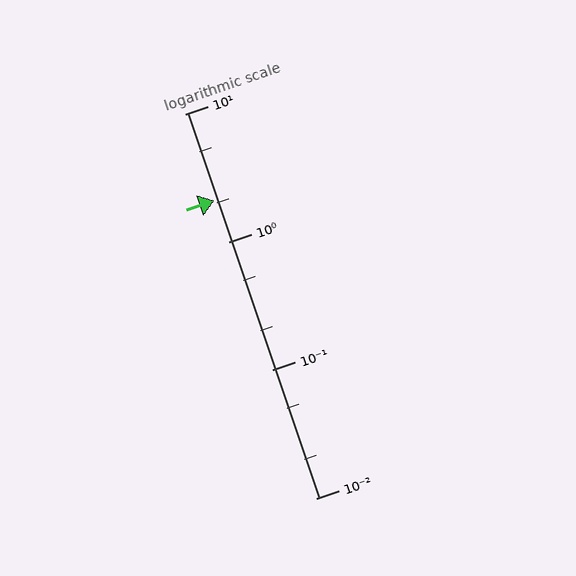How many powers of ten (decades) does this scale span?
The scale spans 3 decades, from 0.01 to 10.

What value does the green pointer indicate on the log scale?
The pointer indicates approximately 2.1.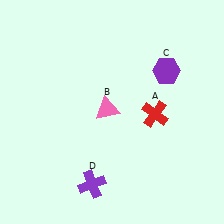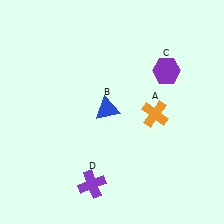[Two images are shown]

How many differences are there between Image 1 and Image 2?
There are 2 differences between the two images.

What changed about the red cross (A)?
In Image 1, A is red. In Image 2, it changed to orange.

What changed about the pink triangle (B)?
In Image 1, B is pink. In Image 2, it changed to blue.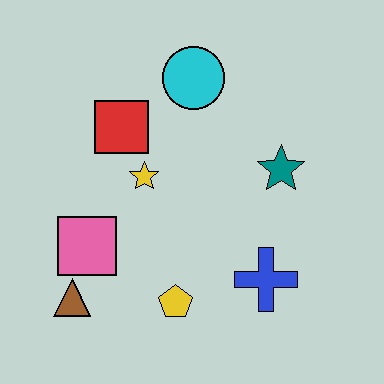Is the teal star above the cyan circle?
No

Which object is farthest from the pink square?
The teal star is farthest from the pink square.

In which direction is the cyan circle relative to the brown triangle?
The cyan circle is above the brown triangle.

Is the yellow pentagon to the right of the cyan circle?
No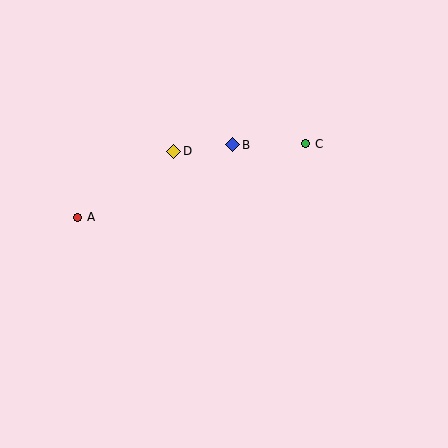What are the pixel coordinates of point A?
Point A is at (78, 217).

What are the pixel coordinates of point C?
Point C is at (306, 144).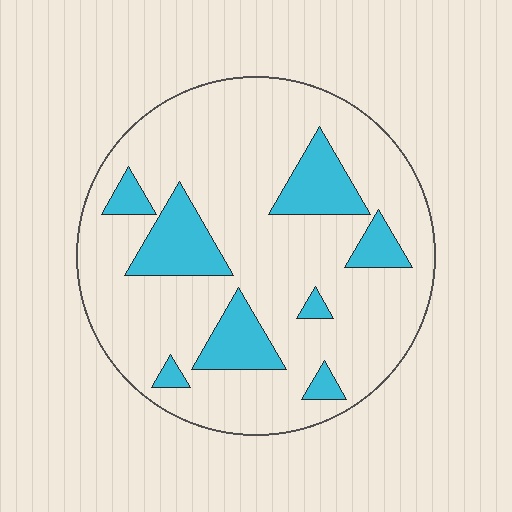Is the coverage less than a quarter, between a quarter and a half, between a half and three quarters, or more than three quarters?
Less than a quarter.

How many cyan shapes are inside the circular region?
8.